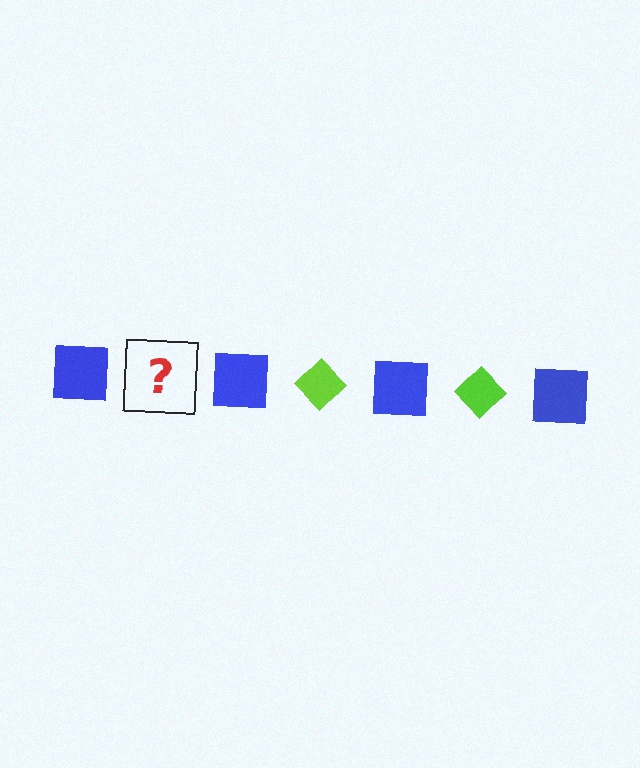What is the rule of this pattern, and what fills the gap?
The rule is that the pattern alternates between blue square and lime diamond. The gap should be filled with a lime diamond.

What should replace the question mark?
The question mark should be replaced with a lime diamond.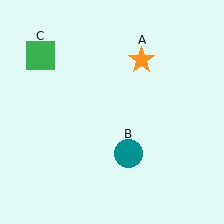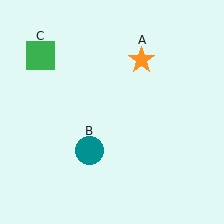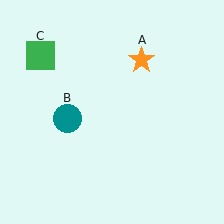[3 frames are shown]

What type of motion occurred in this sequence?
The teal circle (object B) rotated clockwise around the center of the scene.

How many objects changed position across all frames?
1 object changed position: teal circle (object B).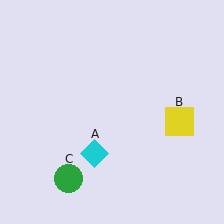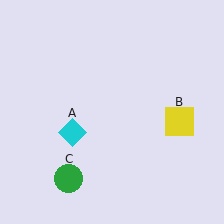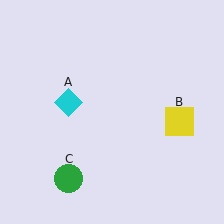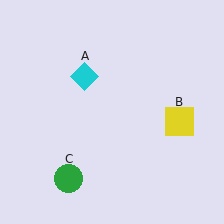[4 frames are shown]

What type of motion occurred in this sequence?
The cyan diamond (object A) rotated clockwise around the center of the scene.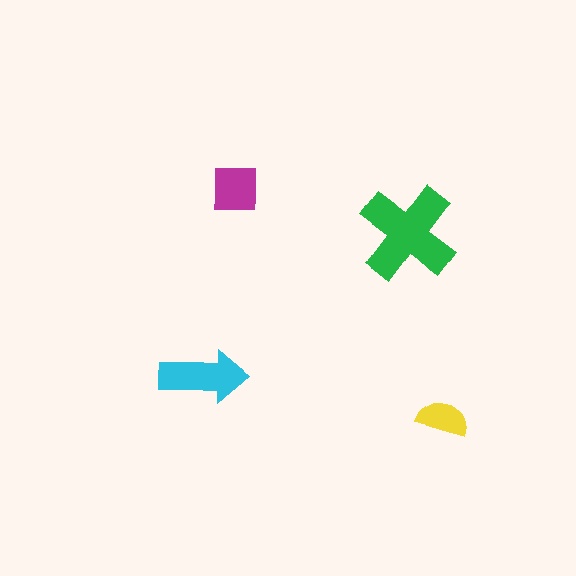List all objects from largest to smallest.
The green cross, the cyan arrow, the magenta square, the yellow semicircle.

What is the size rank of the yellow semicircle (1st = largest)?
4th.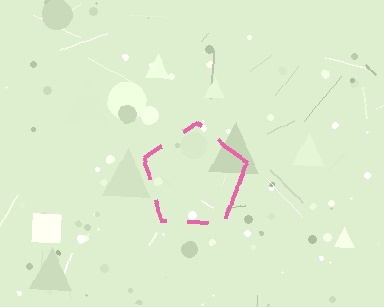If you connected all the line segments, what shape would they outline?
They would outline a pentagon.